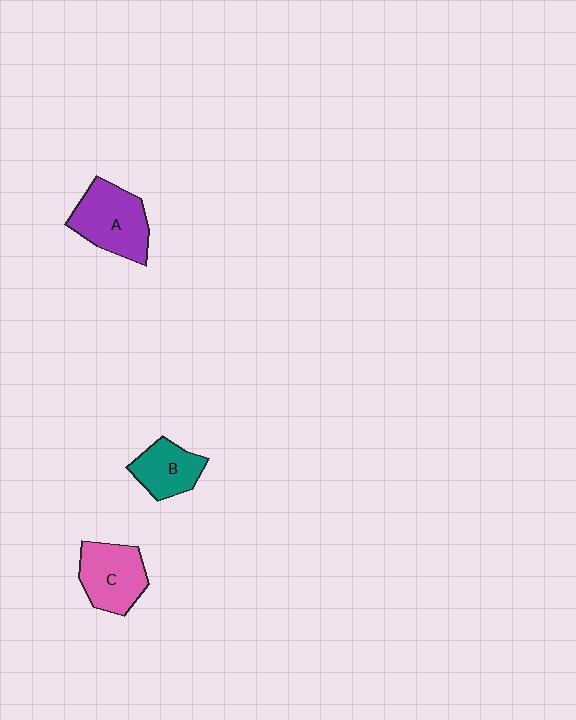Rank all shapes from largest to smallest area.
From largest to smallest: A (purple), C (pink), B (teal).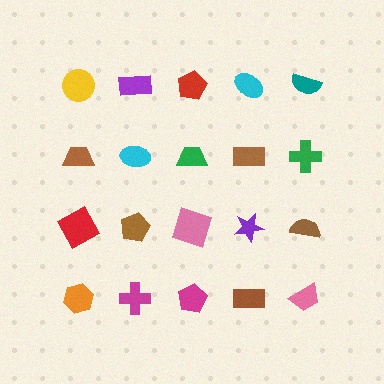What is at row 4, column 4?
A brown rectangle.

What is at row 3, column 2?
A brown pentagon.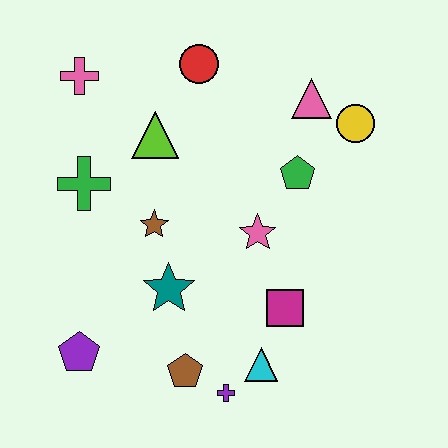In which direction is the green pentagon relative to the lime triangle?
The green pentagon is to the right of the lime triangle.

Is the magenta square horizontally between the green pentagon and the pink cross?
Yes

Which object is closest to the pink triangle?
The yellow circle is closest to the pink triangle.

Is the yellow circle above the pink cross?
No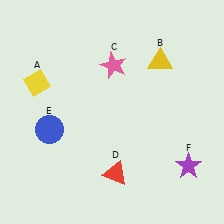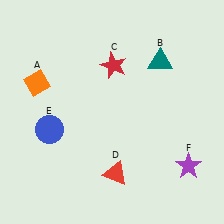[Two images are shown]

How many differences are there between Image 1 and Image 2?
There are 3 differences between the two images.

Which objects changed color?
A changed from yellow to orange. B changed from yellow to teal. C changed from pink to red.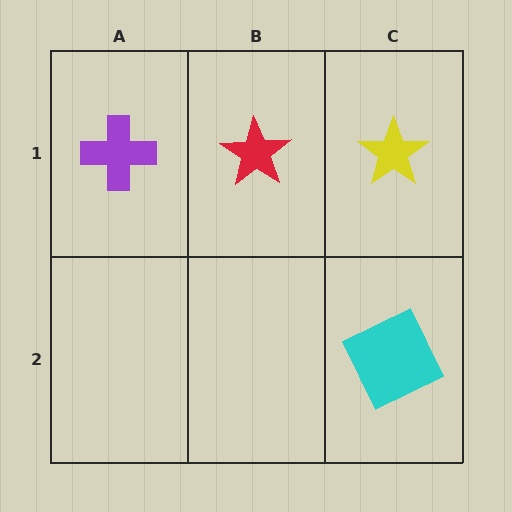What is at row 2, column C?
A cyan square.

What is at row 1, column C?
A yellow star.